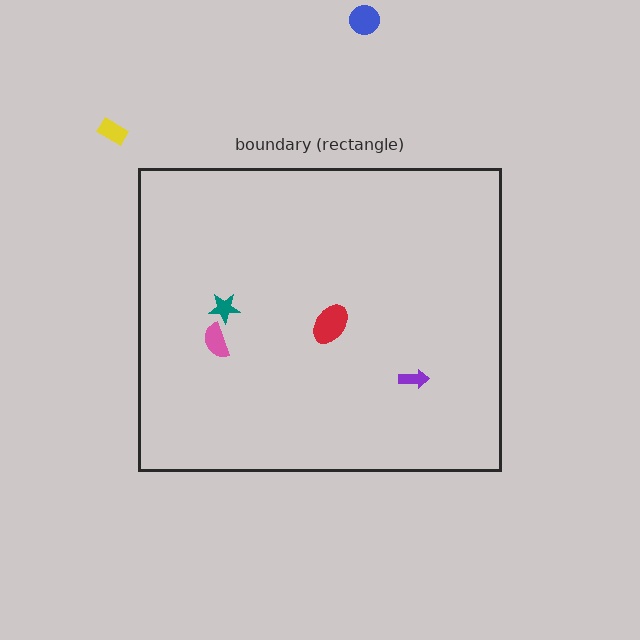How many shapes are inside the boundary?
4 inside, 2 outside.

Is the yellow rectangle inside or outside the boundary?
Outside.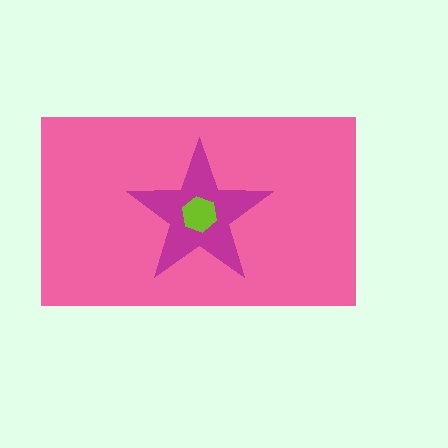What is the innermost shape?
The lime hexagon.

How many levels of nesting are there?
3.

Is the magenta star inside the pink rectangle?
Yes.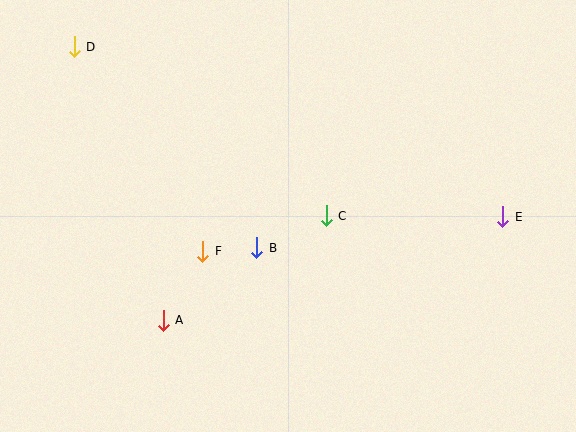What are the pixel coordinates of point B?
Point B is at (257, 248).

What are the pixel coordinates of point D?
Point D is at (74, 47).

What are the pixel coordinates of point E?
Point E is at (503, 217).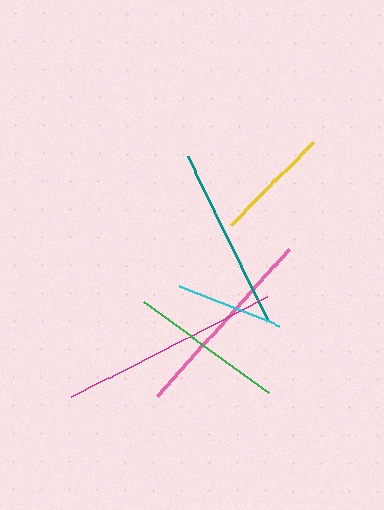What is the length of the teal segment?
The teal segment is approximately 185 pixels long.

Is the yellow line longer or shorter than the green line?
The green line is longer than the yellow line.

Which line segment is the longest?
The magenta line is the longest at approximately 220 pixels.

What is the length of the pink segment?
The pink segment is approximately 198 pixels long.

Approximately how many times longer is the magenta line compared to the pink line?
The magenta line is approximately 1.1 times the length of the pink line.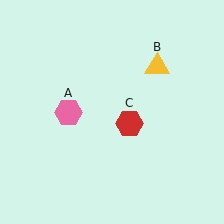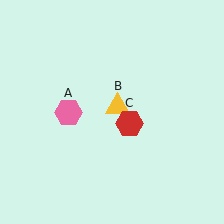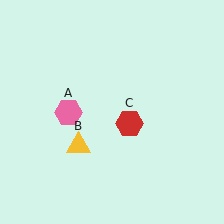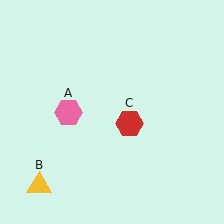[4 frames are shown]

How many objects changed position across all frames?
1 object changed position: yellow triangle (object B).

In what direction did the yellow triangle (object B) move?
The yellow triangle (object B) moved down and to the left.